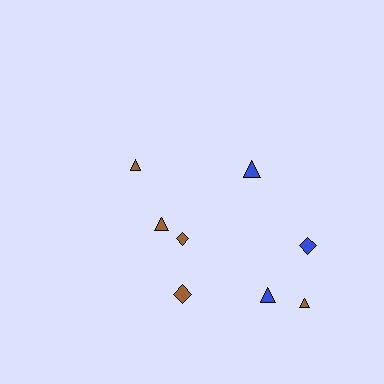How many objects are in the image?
There are 8 objects.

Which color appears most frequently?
Brown, with 5 objects.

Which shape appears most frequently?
Triangle, with 5 objects.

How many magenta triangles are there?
There are no magenta triangles.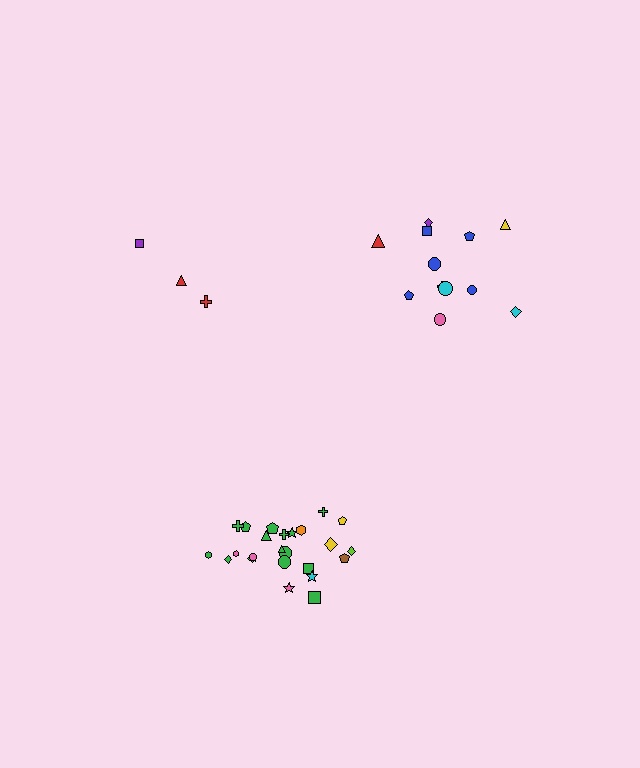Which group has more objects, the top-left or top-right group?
The top-right group.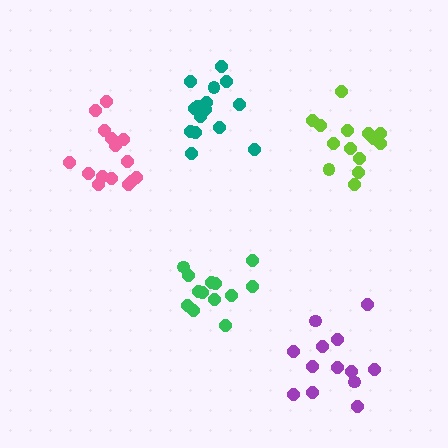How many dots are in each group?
Group 1: 15 dots, Group 2: 15 dots, Group 3: 13 dots, Group 4: 13 dots, Group 5: 14 dots (70 total).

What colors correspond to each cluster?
The clusters are colored: teal, pink, green, purple, lime.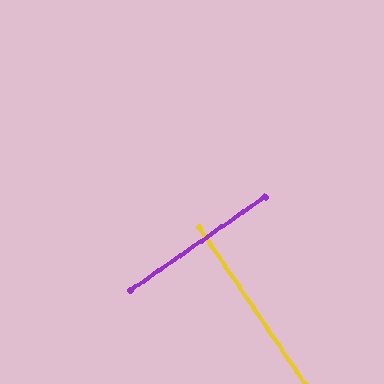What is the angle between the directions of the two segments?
Approximately 90 degrees.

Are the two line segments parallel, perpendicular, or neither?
Perpendicular — they meet at approximately 90°.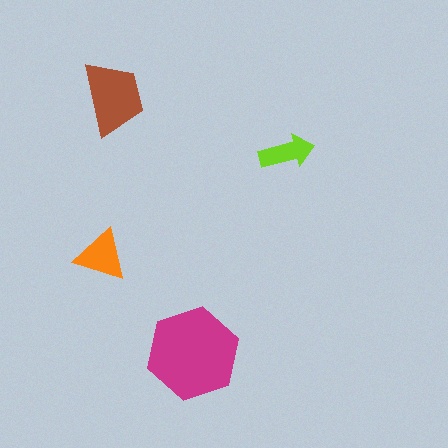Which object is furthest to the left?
The orange triangle is leftmost.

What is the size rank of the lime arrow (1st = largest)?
4th.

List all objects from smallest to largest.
The lime arrow, the orange triangle, the brown trapezoid, the magenta hexagon.